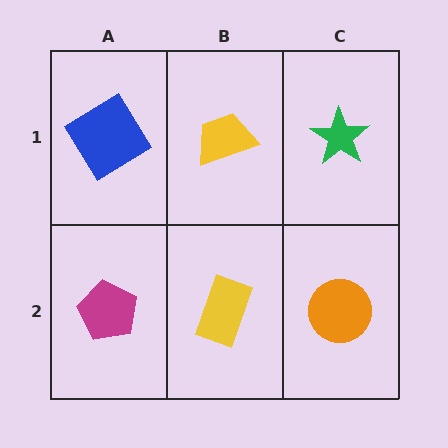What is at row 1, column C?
A green star.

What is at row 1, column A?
A blue diamond.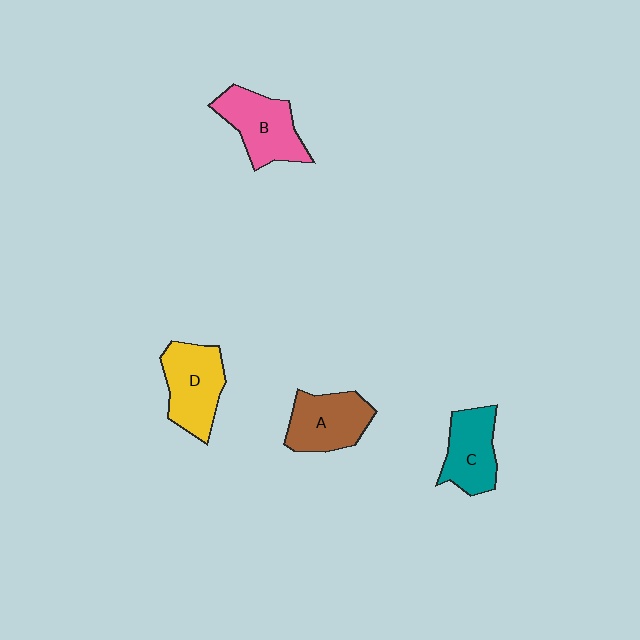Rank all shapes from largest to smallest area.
From largest to smallest: D (yellow), B (pink), A (brown), C (teal).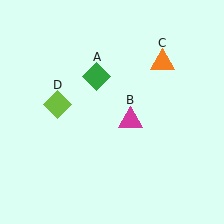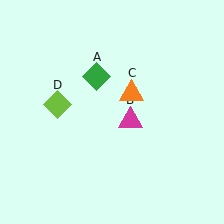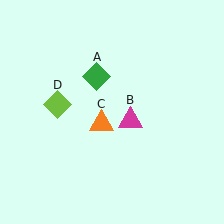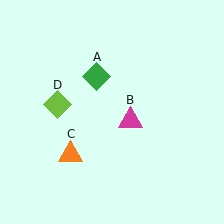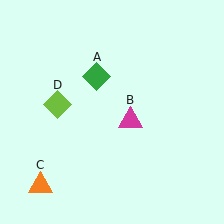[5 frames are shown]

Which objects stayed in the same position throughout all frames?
Green diamond (object A) and magenta triangle (object B) and lime diamond (object D) remained stationary.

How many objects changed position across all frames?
1 object changed position: orange triangle (object C).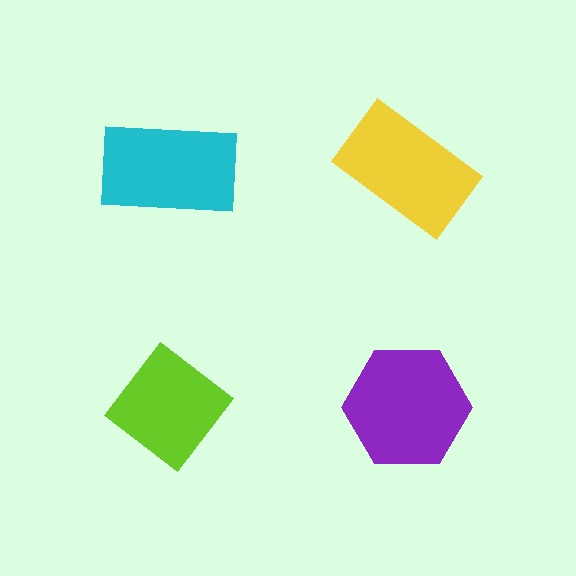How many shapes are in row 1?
2 shapes.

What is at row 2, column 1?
A lime diamond.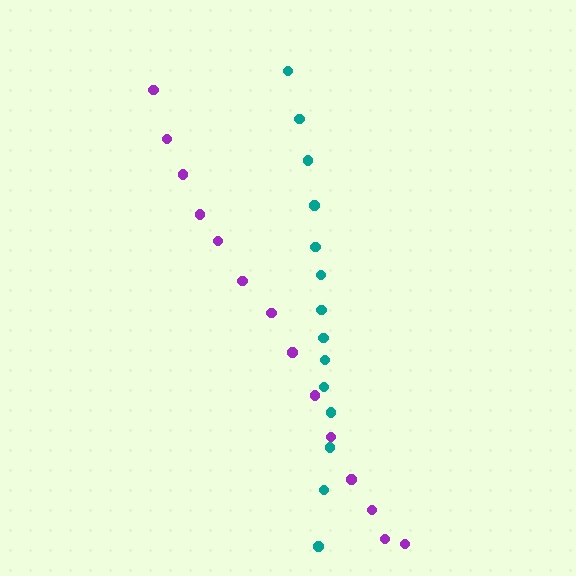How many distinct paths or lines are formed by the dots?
There are 2 distinct paths.